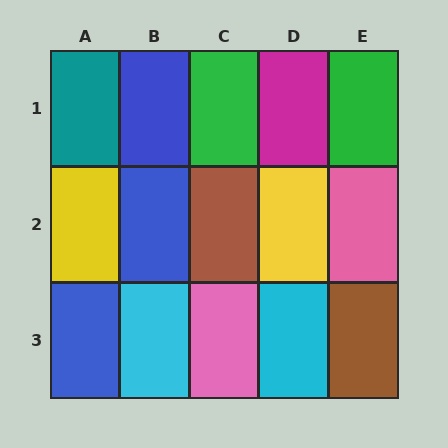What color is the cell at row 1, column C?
Green.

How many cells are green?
2 cells are green.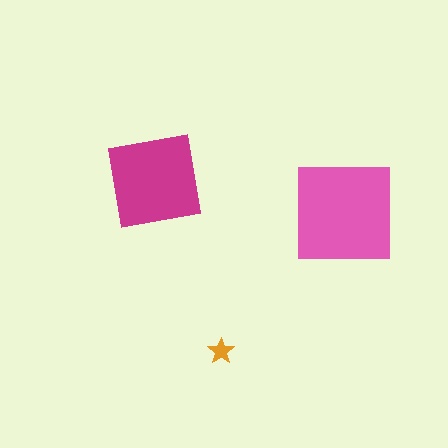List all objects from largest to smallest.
The pink square, the magenta square, the orange star.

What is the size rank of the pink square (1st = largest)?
1st.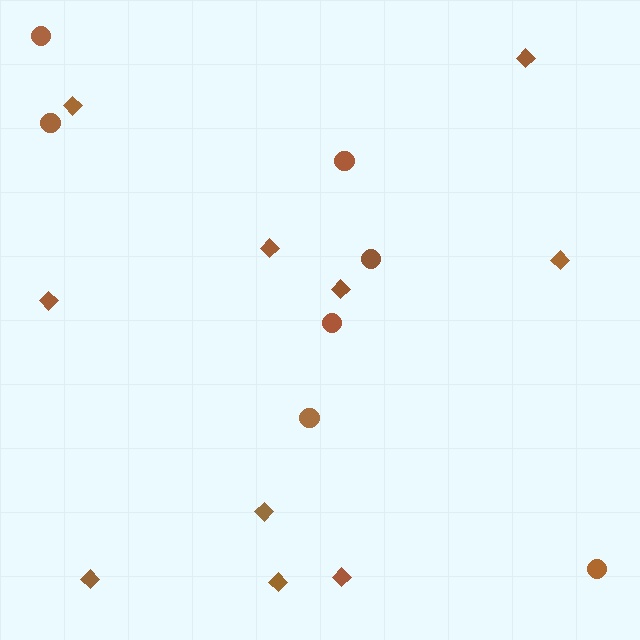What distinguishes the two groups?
There are 2 groups: one group of diamonds (10) and one group of circles (7).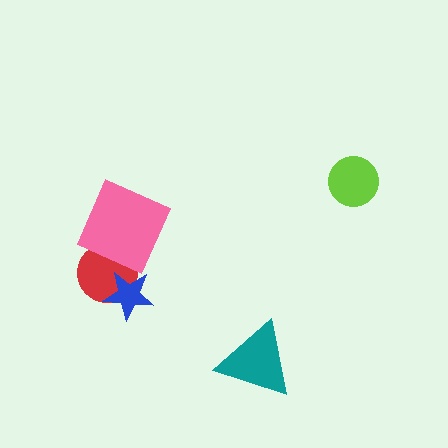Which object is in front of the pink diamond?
The blue star is in front of the pink diamond.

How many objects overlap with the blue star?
2 objects overlap with the blue star.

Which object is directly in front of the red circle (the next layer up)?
The pink diamond is directly in front of the red circle.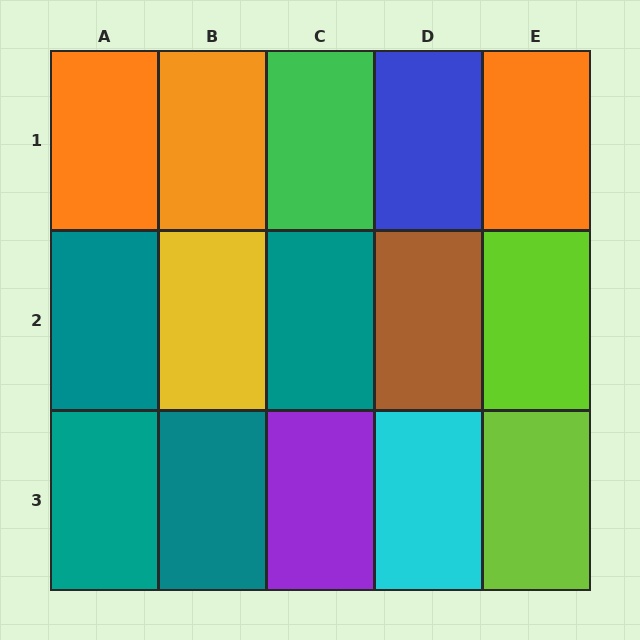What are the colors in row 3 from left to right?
Teal, teal, purple, cyan, lime.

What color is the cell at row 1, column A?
Orange.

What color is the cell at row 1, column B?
Orange.